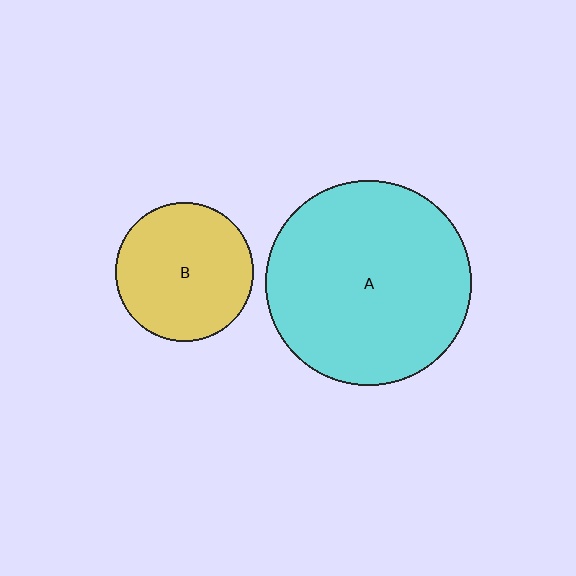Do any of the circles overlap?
No, none of the circles overlap.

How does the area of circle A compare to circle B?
Approximately 2.2 times.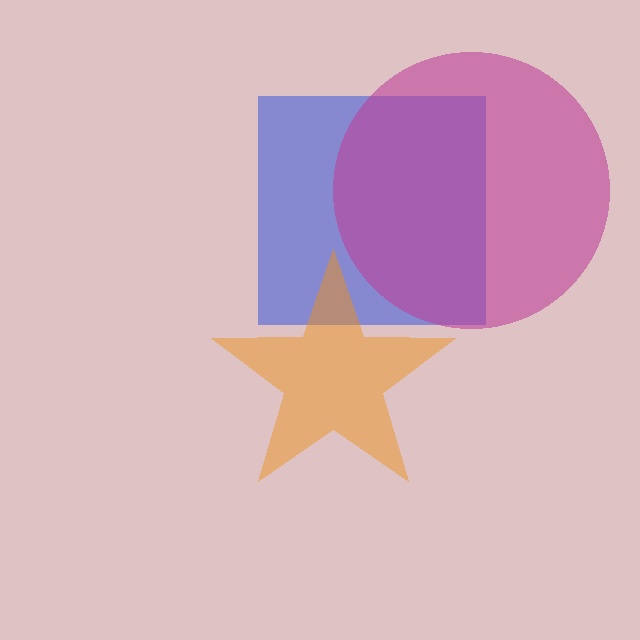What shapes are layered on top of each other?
The layered shapes are: a blue square, a magenta circle, an orange star.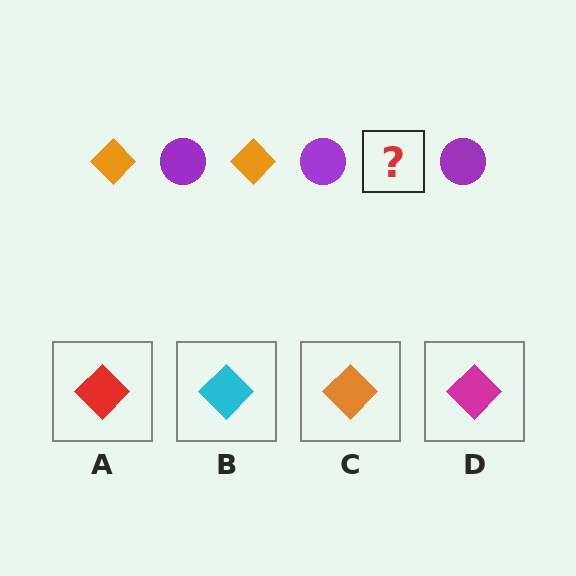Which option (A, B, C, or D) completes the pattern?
C.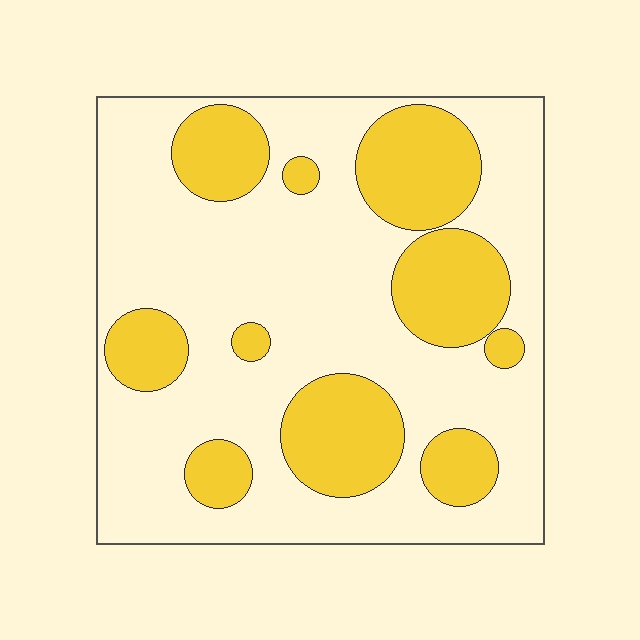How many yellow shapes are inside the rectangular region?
10.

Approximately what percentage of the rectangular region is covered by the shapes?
Approximately 30%.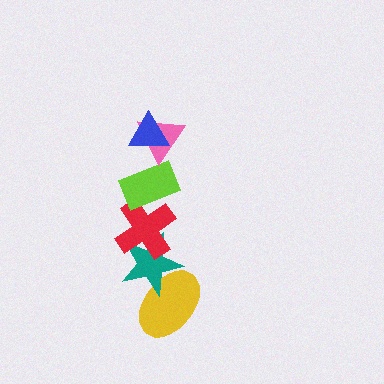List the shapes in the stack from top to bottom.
From top to bottom: the blue triangle, the pink triangle, the lime rectangle, the red cross, the teal star, the yellow ellipse.